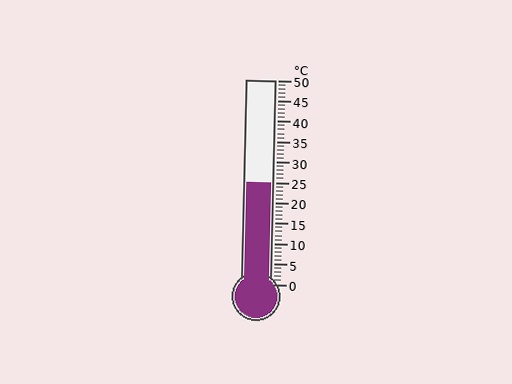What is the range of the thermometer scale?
The thermometer scale ranges from 0°C to 50°C.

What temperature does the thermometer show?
The thermometer shows approximately 25°C.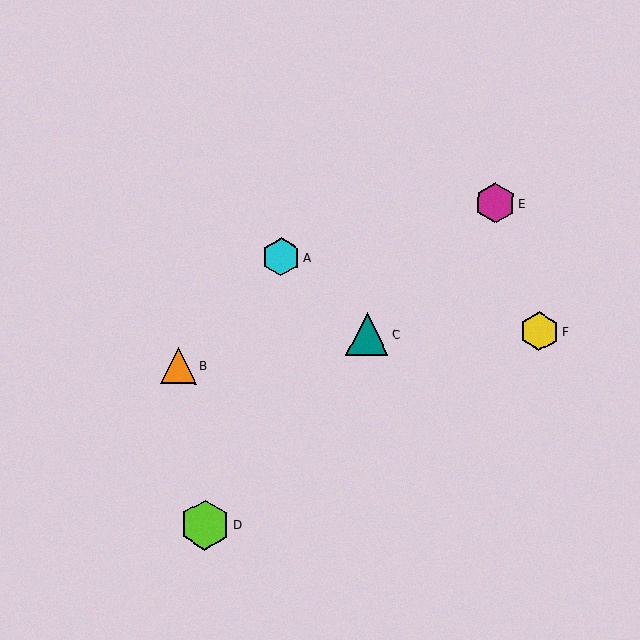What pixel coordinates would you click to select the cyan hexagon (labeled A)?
Click at (281, 257) to select the cyan hexagon A.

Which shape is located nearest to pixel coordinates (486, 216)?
The magenta hexagon (labeled E) at (495, 203) is nearest to that location.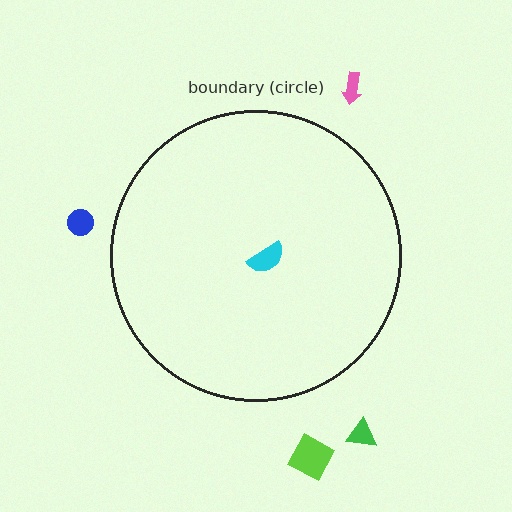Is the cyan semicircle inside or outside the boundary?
Inside.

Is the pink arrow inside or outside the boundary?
Outside.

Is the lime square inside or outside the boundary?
Outside.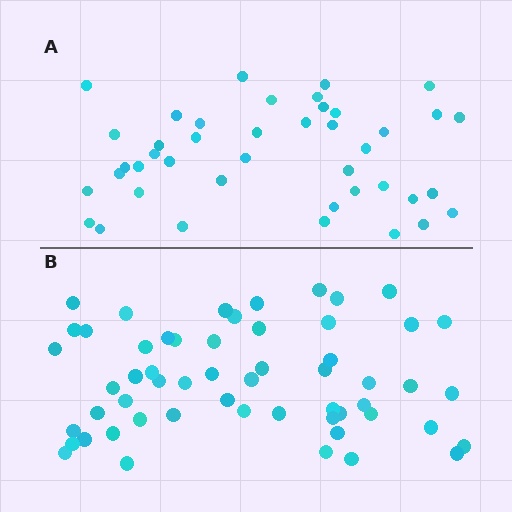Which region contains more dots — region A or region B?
Region B (the bottom region) has more dots.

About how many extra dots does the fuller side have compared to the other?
Region B has approximately 15 more dots than region A.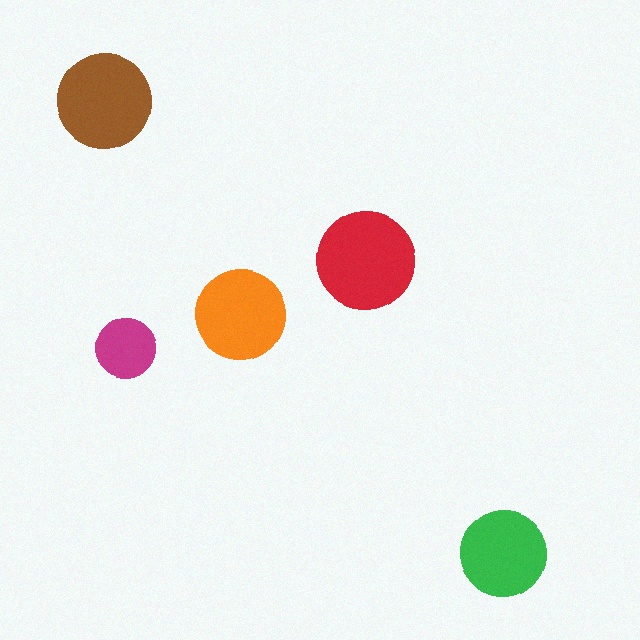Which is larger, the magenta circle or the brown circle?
The brown one.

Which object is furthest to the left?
The brown circle is leftmost.